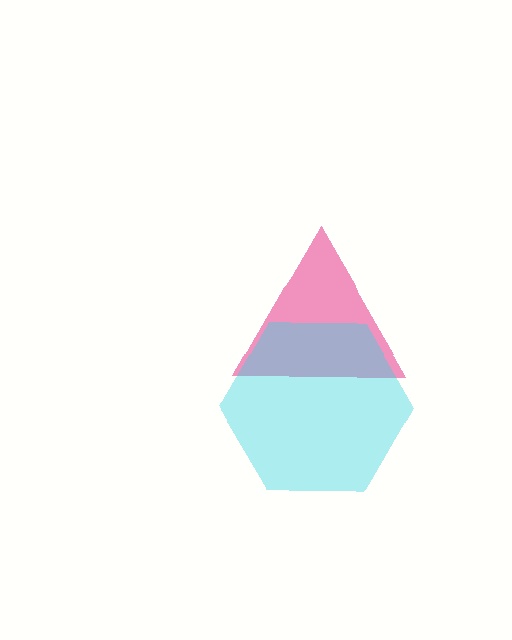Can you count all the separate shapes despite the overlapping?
Yes, there are 2 separate shapes.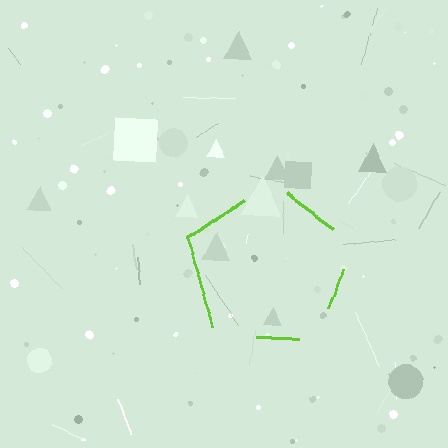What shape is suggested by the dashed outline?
The dashed outline suggests a pentagon.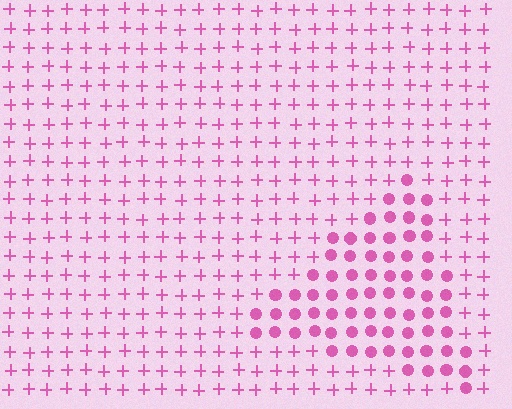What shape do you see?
I see a triangle.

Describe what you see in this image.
The image is filled with small pink elements arranged in a uniform grid. A triangle-shaped region contains circles, while the surrounding area contains plus signs. The boundary is defined purely by the change in element shape.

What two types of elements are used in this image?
The image uses circles inside the triangle region and plus signs outside it.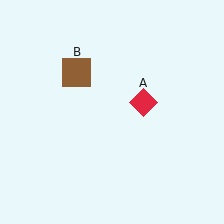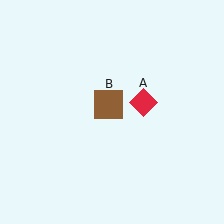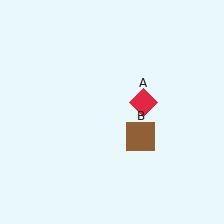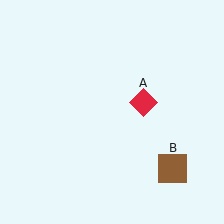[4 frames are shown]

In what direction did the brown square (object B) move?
The brown square (object B) moved down and to the right.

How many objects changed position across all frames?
1 object changed position: brown square (object B).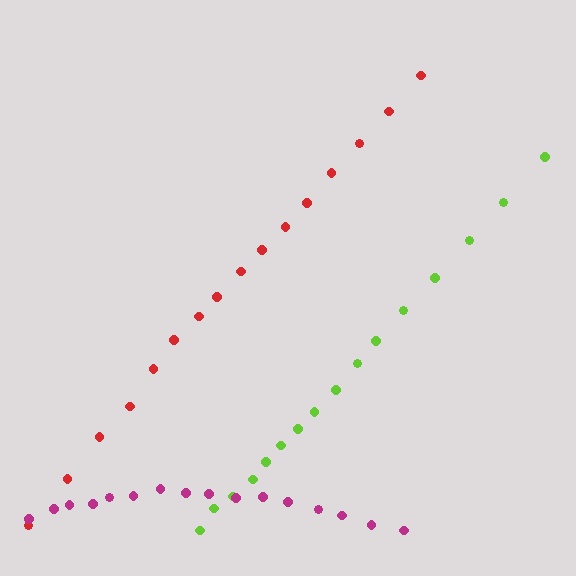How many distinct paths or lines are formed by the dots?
There are 3 distinct paths.